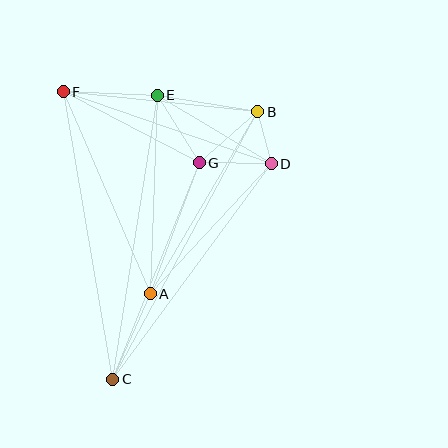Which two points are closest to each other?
Points B and D are closest to each other.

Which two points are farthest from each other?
Points B and C are farthest from each other.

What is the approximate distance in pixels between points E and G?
The distance between E and G is approximately 79 pixels.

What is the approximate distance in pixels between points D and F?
The distance between D and F is approximately 220 pixels.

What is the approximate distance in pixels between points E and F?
The distance between E and F is approximately 94 pixels.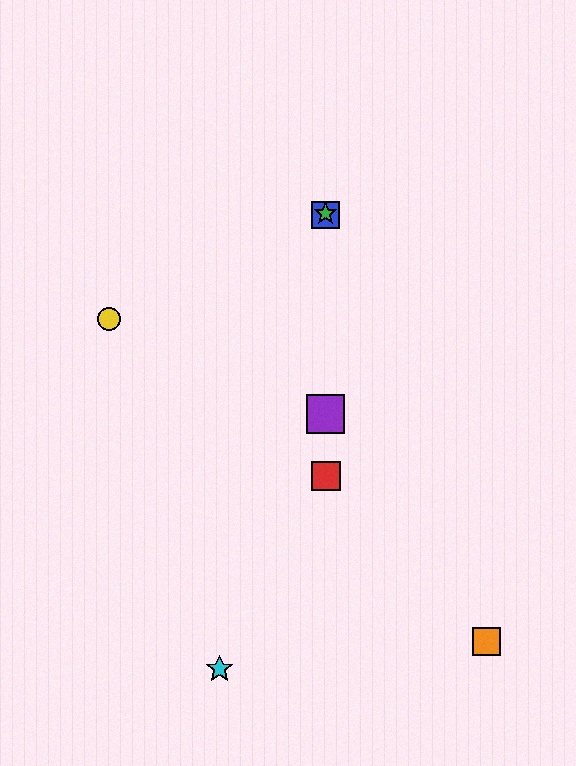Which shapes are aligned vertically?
The red square, the blue square, the green star, the purple square are aligned vertically.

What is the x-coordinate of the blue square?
The blue square is at x≈326.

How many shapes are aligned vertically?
4 shapes (the red square, the blue square, the green star, the purple square) are aligned vertically.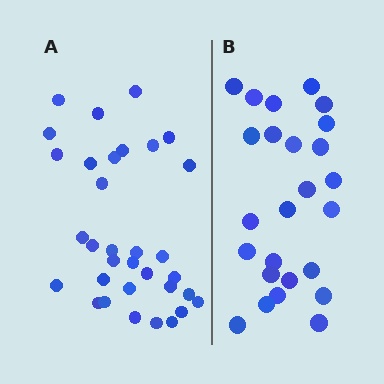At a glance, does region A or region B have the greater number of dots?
Region A (the left region) has more dots.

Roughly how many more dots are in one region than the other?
Region A has roughly 8 or so more dots than region B.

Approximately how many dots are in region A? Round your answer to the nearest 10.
About 30 dots. (The exact count is 33, which rounds to 30.)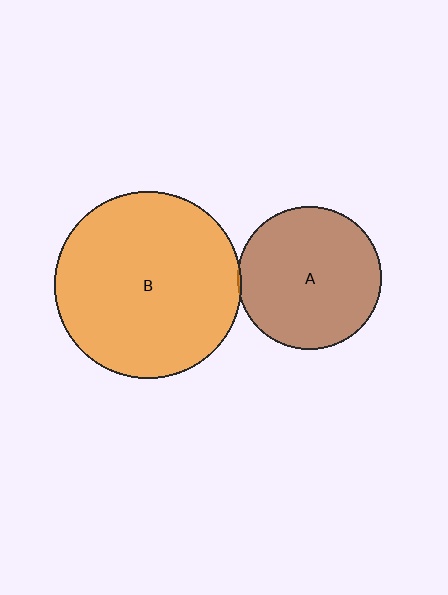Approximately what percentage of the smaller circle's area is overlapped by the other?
Approximately 5%.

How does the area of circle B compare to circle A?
Approximately 1.7 times.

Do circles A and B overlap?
Yes.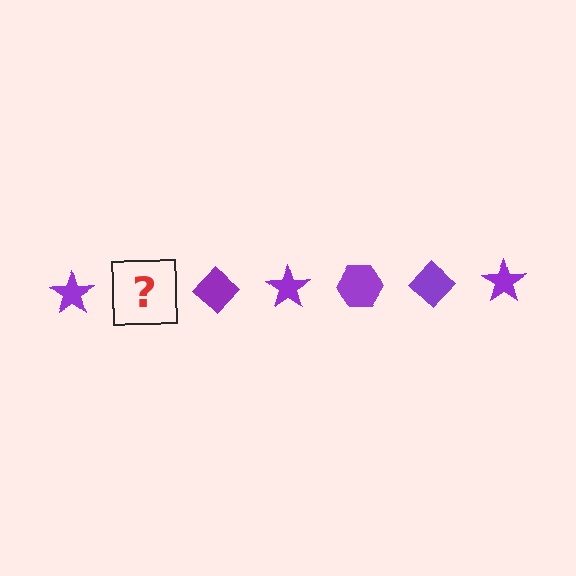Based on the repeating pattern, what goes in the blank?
The blank should be a purple hexagon.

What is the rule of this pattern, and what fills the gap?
The rule is that the pattern cycles through star, hexagon, diamond shapes in purple. The gap should be filled with a purple hexagon.